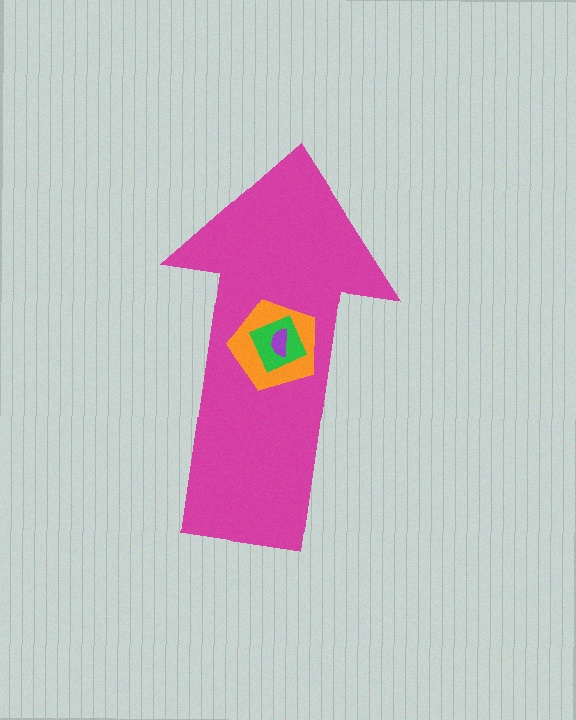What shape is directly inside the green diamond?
The purple semicircle.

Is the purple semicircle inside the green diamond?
Yes.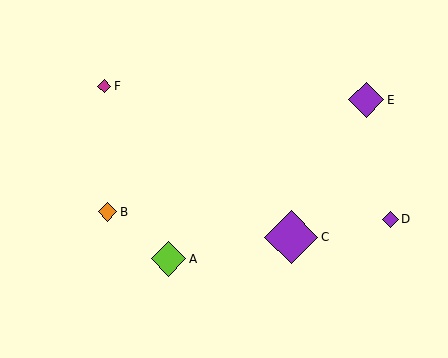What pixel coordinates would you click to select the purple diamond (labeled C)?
Click at (291, 237) to select the purple diamond C.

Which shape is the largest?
The purple diamond (labeled C) is the largest.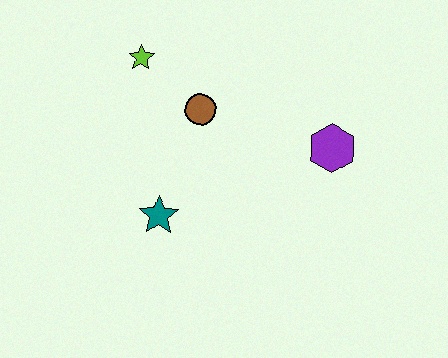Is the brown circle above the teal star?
Yes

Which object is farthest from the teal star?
The purple hexagon is farthest from the teal star.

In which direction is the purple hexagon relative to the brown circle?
The purple hexagon is to the right of the brown circle.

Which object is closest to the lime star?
The brown circle is closest to the lime star.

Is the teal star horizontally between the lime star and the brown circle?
Yes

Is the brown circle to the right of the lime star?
Yes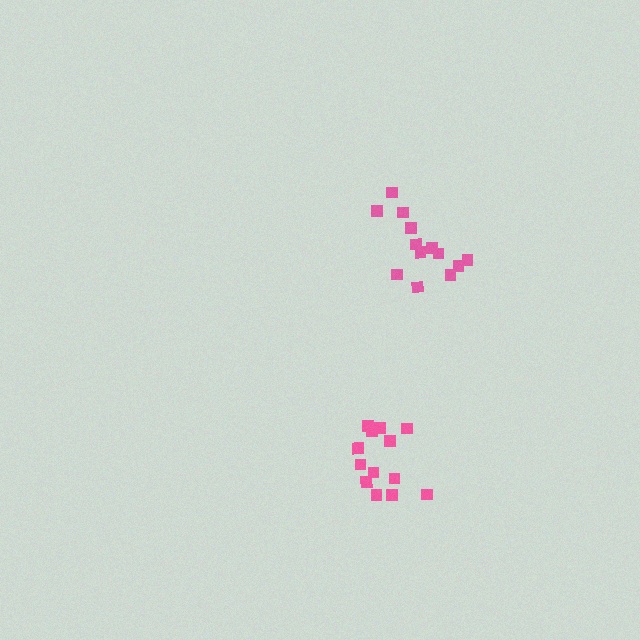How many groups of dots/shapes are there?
There are 2 groups.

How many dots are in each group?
Group 1: 13 dots, Group 2: 13 dots (26 total).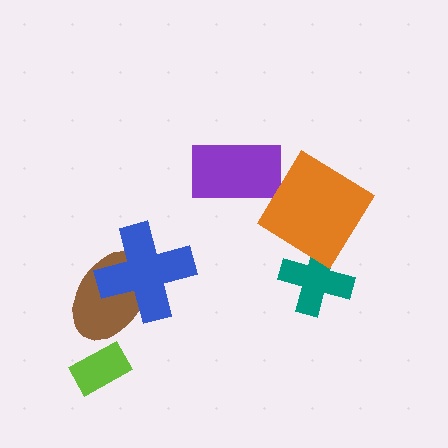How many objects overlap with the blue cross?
1 object overlaps with the blue cross.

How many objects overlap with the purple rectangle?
0 objects overlap with the purple rectangle.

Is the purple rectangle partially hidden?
No, no other shape covers it.